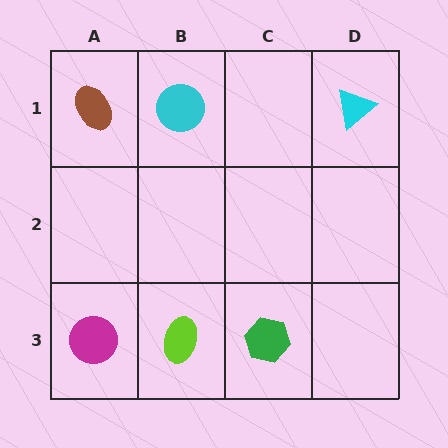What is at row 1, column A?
A brown ellipse.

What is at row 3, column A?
A magenta circle.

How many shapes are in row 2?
0 shapes.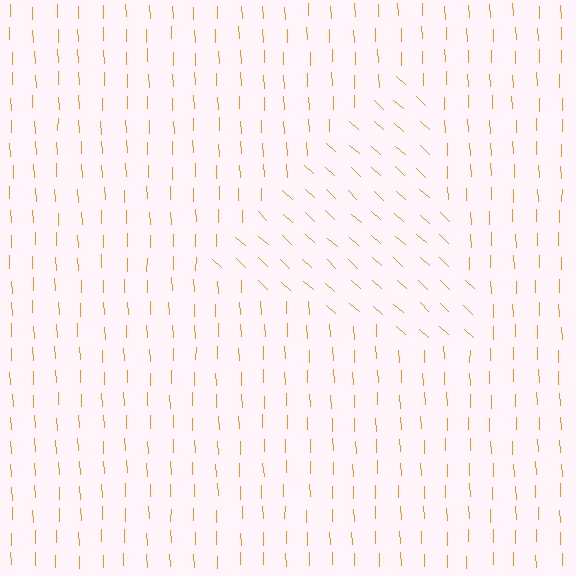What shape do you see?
I see a triangle.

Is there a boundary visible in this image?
Yes, there is a texture boundary formed by a change in line orientation.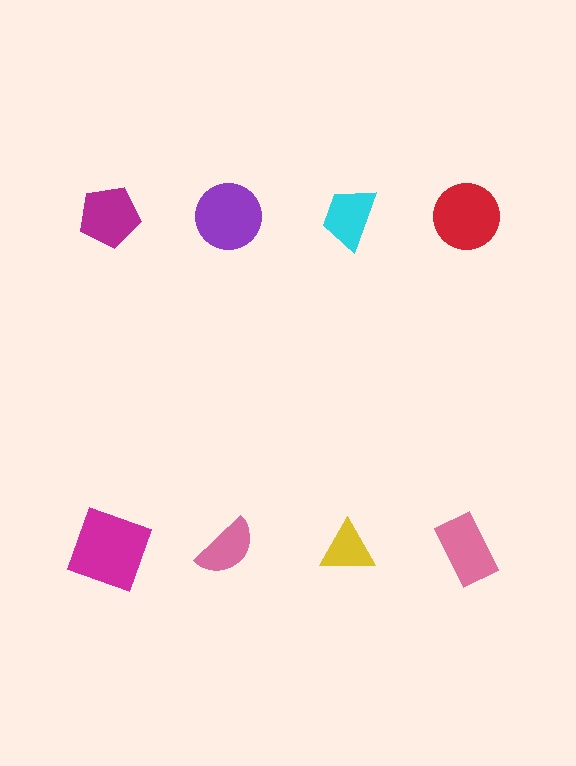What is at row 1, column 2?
A purple circle.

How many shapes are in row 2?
4 shapes.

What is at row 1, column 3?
A cyan trapezoid.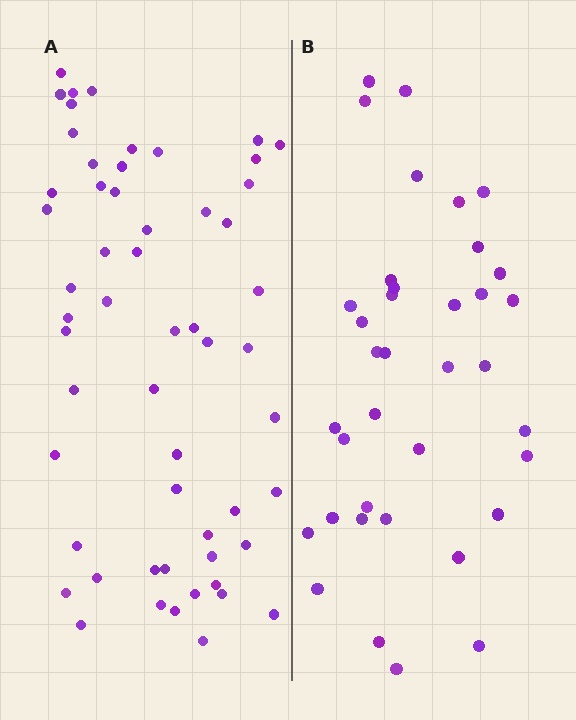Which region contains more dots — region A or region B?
Region A (the left region) has more dots.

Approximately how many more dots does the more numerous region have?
Region A has approximately 20 more dots than region B.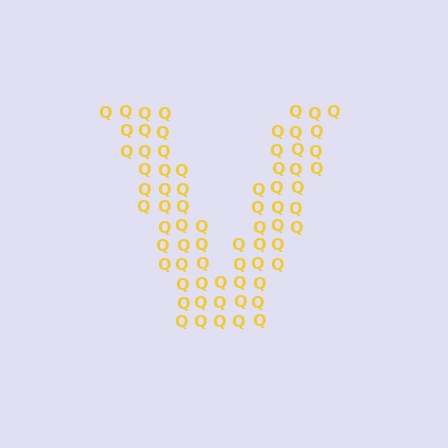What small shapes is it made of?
It is made of small letter Q's.